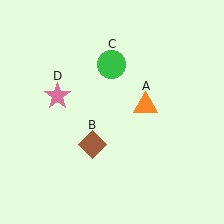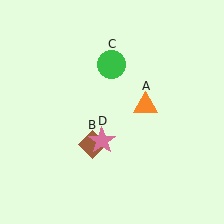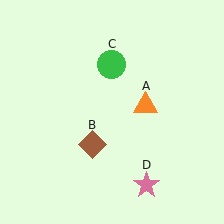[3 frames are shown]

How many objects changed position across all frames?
1 object changed position: pink star (object D).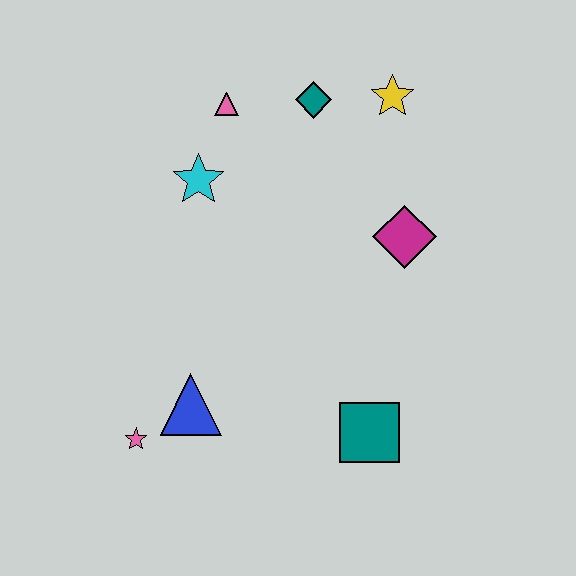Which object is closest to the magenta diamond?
The yellow star is closest to the magenta diamond.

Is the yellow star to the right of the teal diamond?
Yes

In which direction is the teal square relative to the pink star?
The teal square is to the right of the pink star.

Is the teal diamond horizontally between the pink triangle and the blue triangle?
No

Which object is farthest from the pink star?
The yellow star is farthest from the pink star.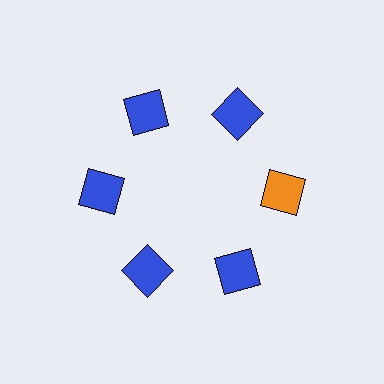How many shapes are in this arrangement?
There are 6 shapes arranged in a ring pattern.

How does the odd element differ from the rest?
It has a different color: orange instead of blue.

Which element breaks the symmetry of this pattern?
The orange square at roughly the 3 o'clock position breaks the symmetry. All other shapes are blue squares.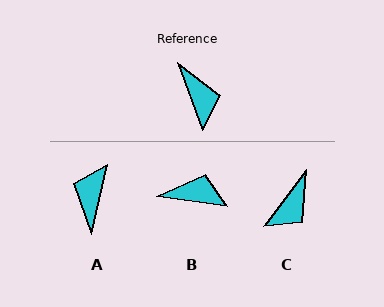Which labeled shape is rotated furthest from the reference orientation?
A, about 147 degrees away.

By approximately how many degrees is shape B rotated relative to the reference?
Approximately 62 degrees counter-clockwise.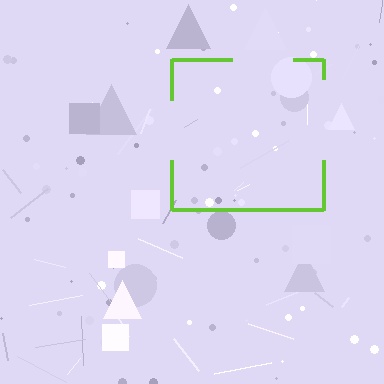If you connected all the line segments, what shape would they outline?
They would outline a square.